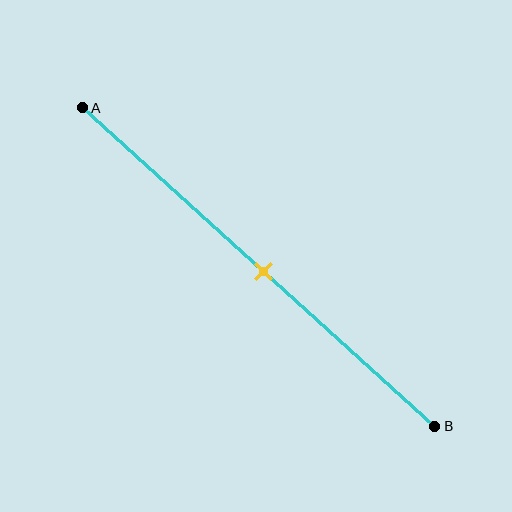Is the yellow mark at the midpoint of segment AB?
Yes, the mark is approximately at the midpoint.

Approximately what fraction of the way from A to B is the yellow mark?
The yellow mark is approximately 50% of the way from A to B.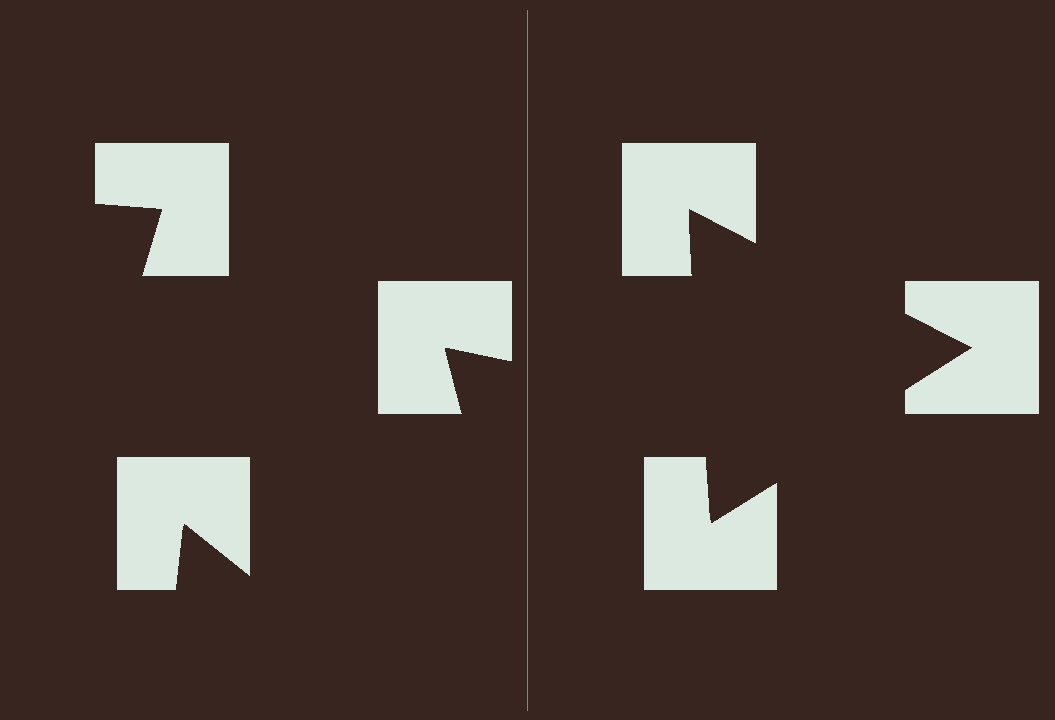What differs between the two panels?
The notched squares are positioned identically on both sides; only the wedge orientations differ. On the right they align to a triangle; on the left they are misaligned.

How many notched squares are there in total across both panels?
6 — 3 on each side.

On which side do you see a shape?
An illusory triangle appears on the right side. On the left side the wedge cuts are rotated, so no coherent shape forms.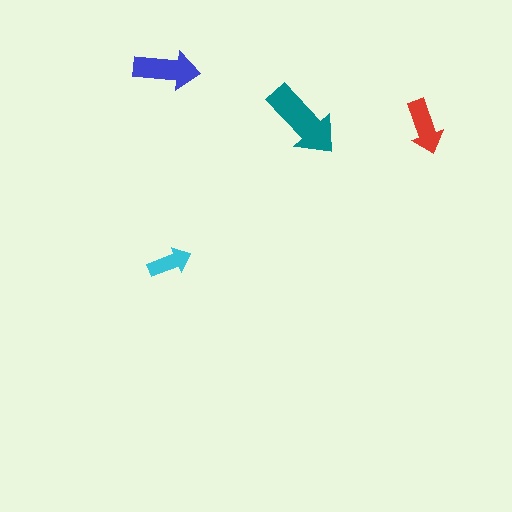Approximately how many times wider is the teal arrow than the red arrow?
About 1.5 times wider.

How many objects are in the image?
There are 4 objects in the image.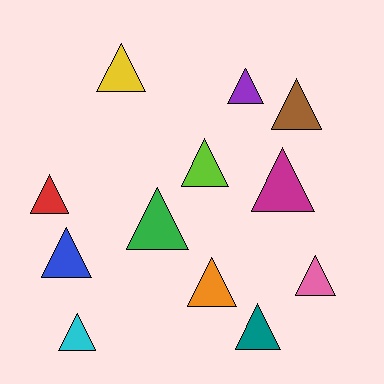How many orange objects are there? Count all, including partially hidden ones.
There is 1 orange object.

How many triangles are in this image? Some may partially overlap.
There are 12 triangles.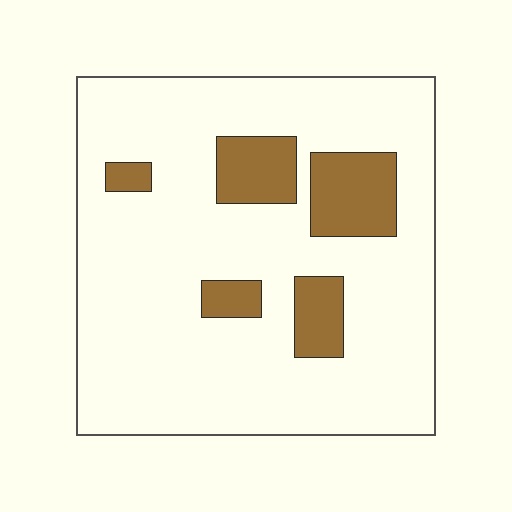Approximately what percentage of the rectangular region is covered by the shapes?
Approximately 15%.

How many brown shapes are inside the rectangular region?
5.